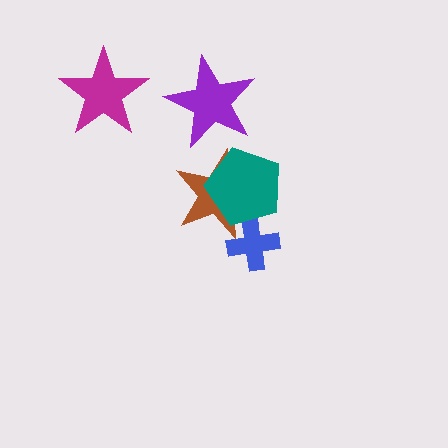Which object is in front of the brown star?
The teal pentagon is in front of the brown star.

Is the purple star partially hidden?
No, no other shape covers it.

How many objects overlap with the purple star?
0 objects overlap with the purple star.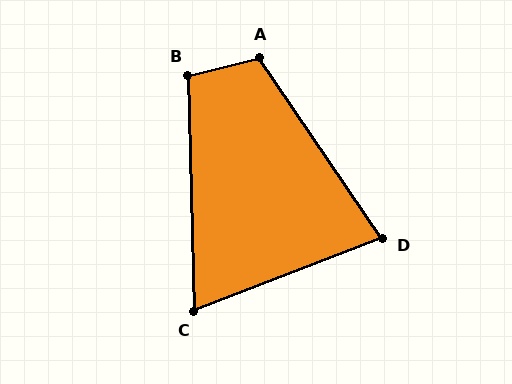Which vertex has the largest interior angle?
A, at approximately 110 degrees.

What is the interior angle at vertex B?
Approximately 103 degrees (obtuse).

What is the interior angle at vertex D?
Approximately 77 degrees (acute).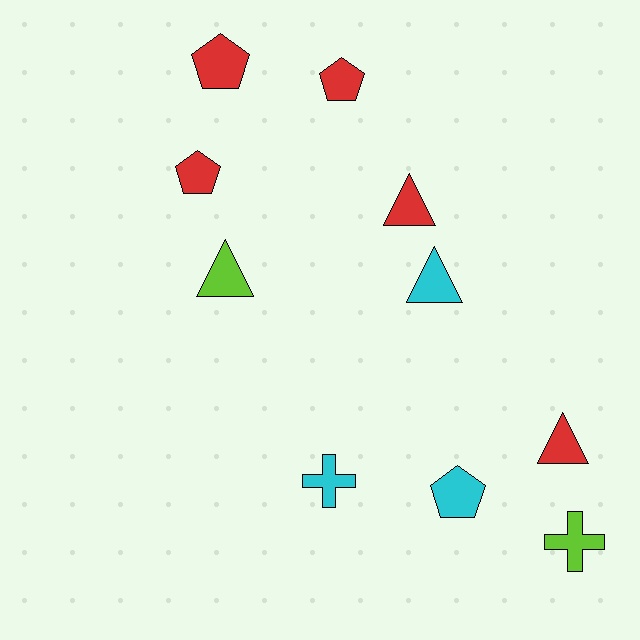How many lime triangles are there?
There is 1 lime triangle.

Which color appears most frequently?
Red, with 5 objects.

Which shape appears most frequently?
Triangle, with 4 objects.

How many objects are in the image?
There are 10 objects.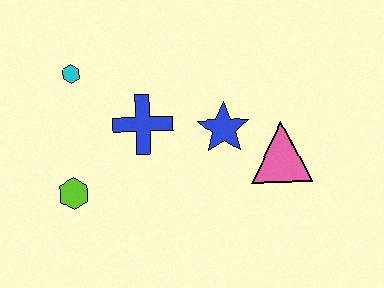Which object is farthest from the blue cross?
The pink triangle is farthest from the blue cross.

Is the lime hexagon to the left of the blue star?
Yes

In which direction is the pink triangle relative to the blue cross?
The pink triangle is to the right of the blue cross.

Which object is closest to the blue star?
The pink triangle is closest to the blue star.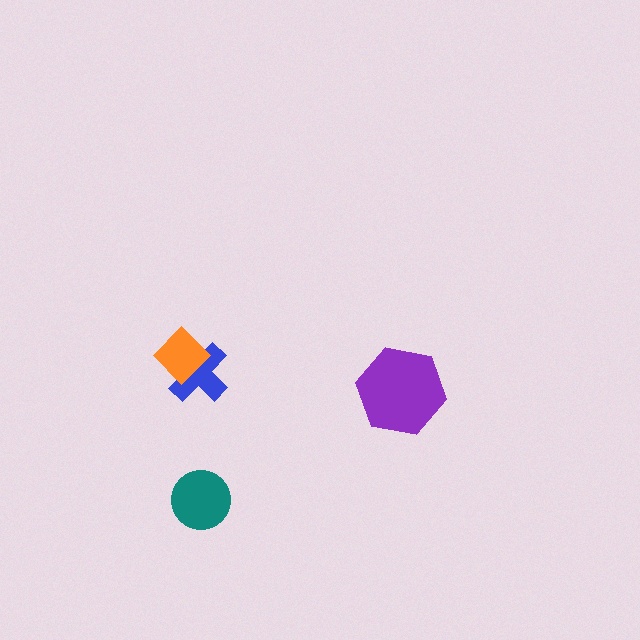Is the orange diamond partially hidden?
No, no other shape covers it.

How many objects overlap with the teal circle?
0 objects overlap with the teal circle.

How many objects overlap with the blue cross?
1 object overlaps with the blue cross.